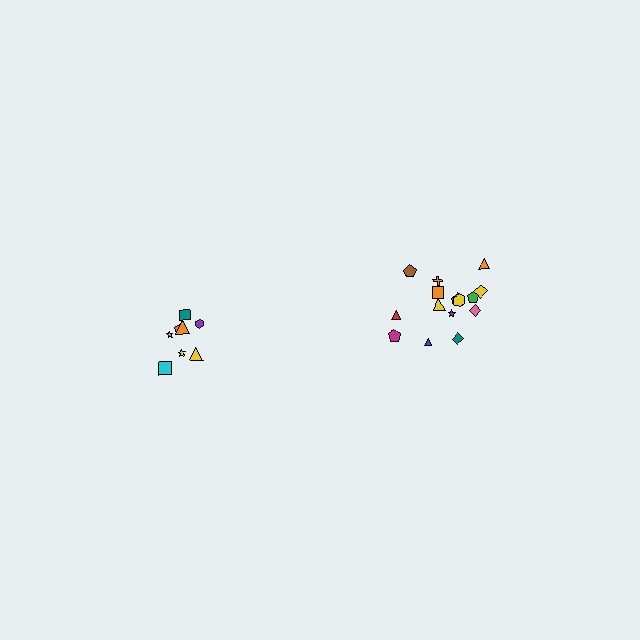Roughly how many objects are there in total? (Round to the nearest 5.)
Roughly 25 objects in total.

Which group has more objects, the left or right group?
The right group.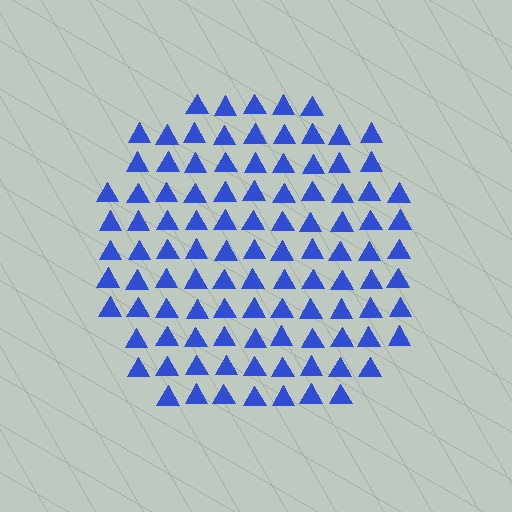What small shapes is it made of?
It is made of small triangles.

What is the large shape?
The large shape is a circle.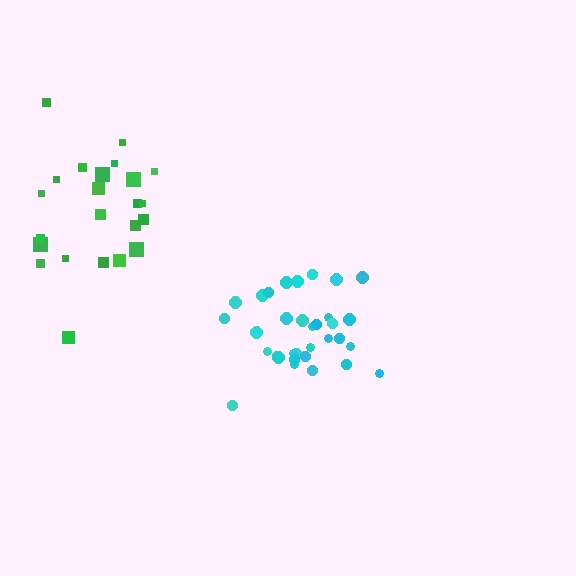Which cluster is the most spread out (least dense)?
Green.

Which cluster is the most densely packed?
Cyan.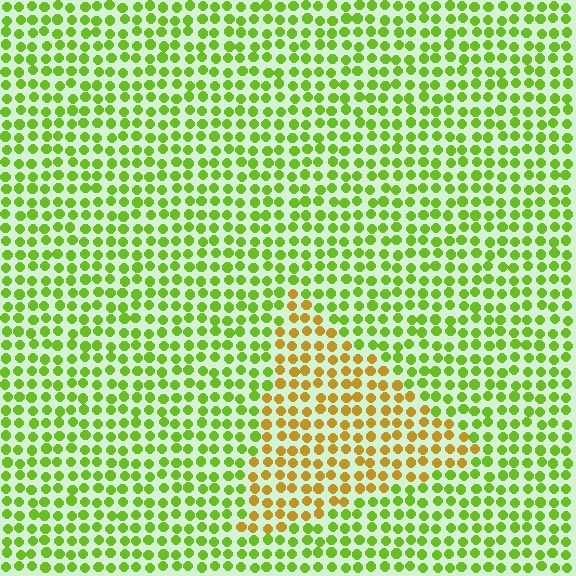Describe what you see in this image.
The image is filled with small lime elements in a uniform arrangement. A triangle-shaped region is visible where the elements are tinted to a slightly different hue, forming a subtle color boundary.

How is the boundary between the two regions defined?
The boundary is defined purely by a slight shift in hue (about 50 degrees). Spacing, size, and orientation are identical on both sides.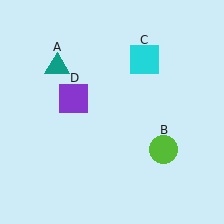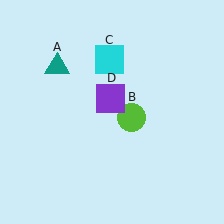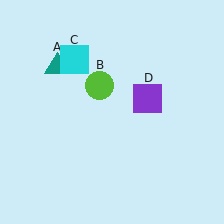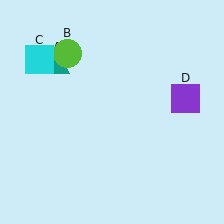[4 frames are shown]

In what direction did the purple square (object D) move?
The purple square (object D) moved right.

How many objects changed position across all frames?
3 objects changed position: lime circle (object B), cyan square (object C), purple square (object D).